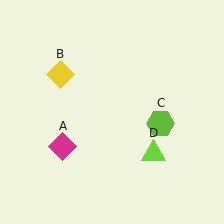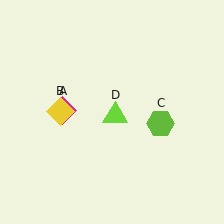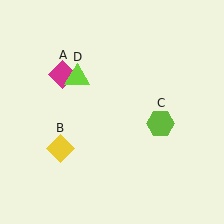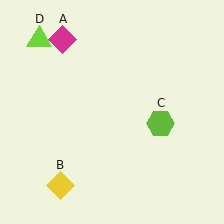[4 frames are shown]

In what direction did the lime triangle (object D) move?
The lime triangle (object D) moved up and to the left.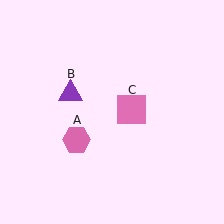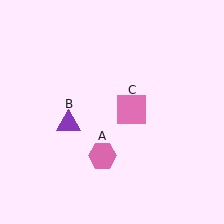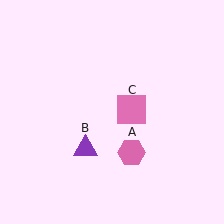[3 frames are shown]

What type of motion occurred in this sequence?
The pink hexagon (object A), purple triangle (object B) rotated counterclockwise around the center of the scene.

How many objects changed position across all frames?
2 objects changed position: pink hexagon (object A), purple triangle (object B).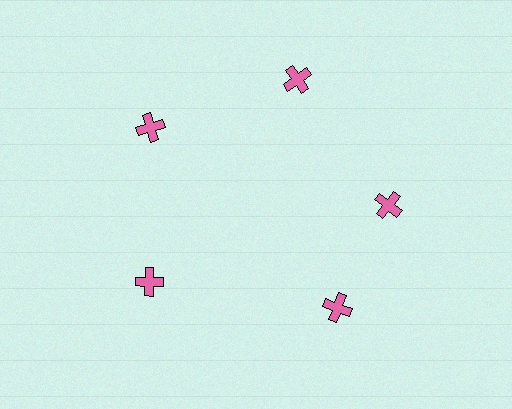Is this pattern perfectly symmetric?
No. The 5 pink crosses are arranged in a ring, but one element near the 5 o'clock position is rotated out of alignment along the ring, breaking the 5-fold rotational symmetry.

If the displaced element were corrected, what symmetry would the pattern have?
It would have 5-fold rotational symmetry — the pattern would map onto itself every 72 degrees.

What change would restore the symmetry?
The symmetry would be restored by rotating it back into even spacing with its neighbors so that all 5 crosses sit at equal angles and equal distance from the center.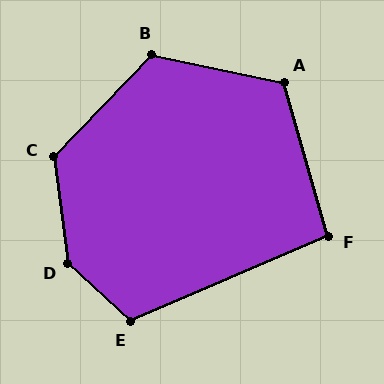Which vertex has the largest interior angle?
D, at approximately 141 degrees.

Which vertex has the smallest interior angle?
F, at approximately 97 degrees.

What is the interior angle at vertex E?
Approximately 114 degrees (obtuse).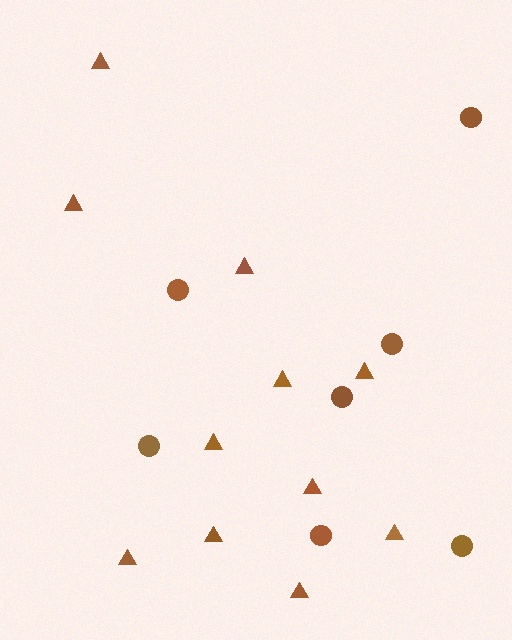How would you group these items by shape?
There are 2 groups: one group of circles (7) and one group of triangles (11).